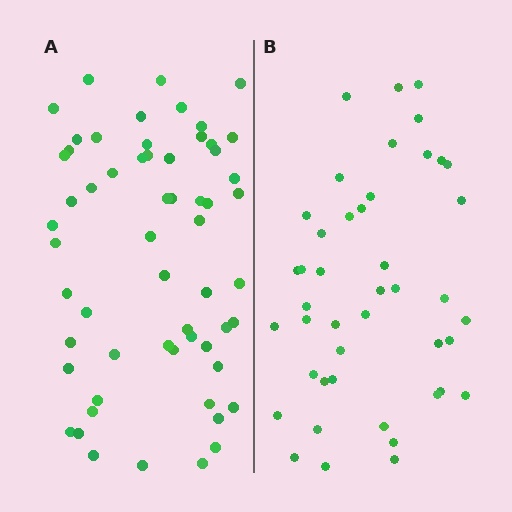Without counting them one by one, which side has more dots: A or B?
Region A (the left region) has more dots.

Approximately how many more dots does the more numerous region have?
Region A has approximately 15 more dots than region B.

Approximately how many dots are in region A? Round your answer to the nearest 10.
About 60 dots. (The exact count is 59, which rounds to 60.)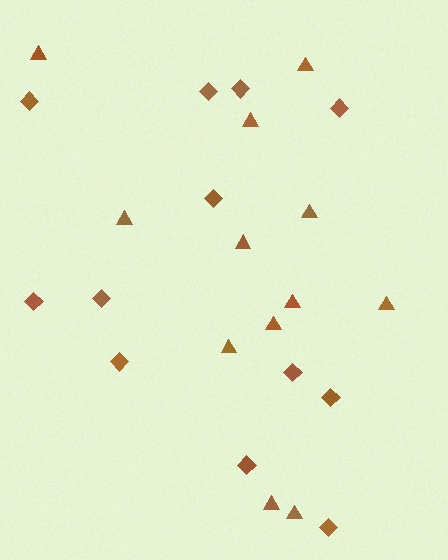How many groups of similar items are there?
There are 2 groups: one group of diamonds (12) and one group of triangles (12).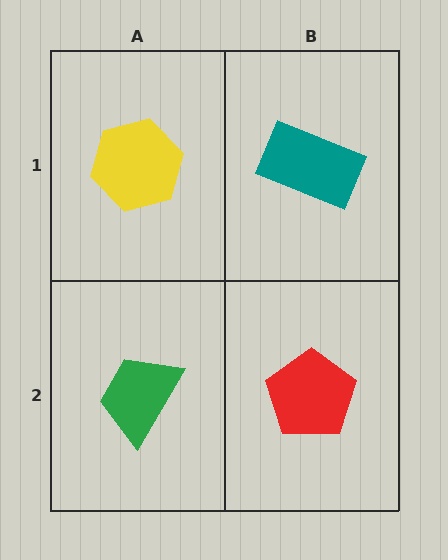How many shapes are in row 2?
2 shapes.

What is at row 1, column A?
A yellow hexagon.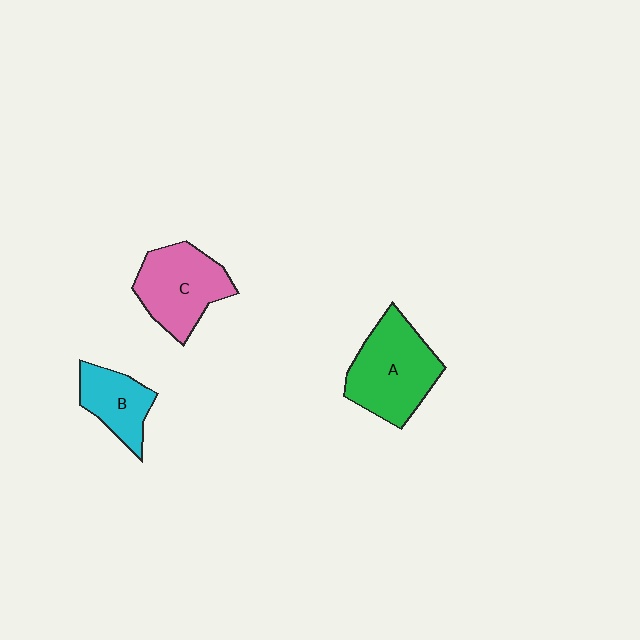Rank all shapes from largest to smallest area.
From largest to smallest: A (green), C (pink), B (cyan).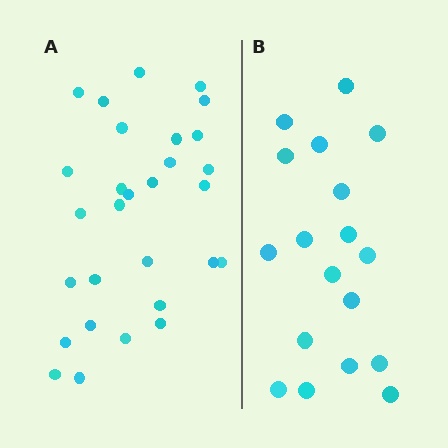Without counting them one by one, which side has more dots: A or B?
Region A (the left region) has more dots.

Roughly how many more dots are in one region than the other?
Region A has roughly 12 or so more dots than region B.